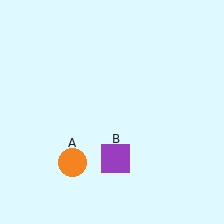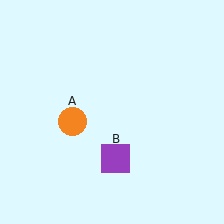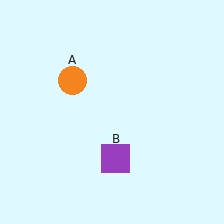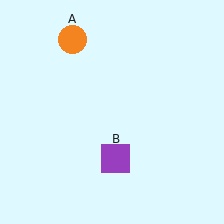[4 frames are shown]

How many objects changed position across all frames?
1 object changed position: orange circle (object A).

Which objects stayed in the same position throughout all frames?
Purple square (object B) remained stationary.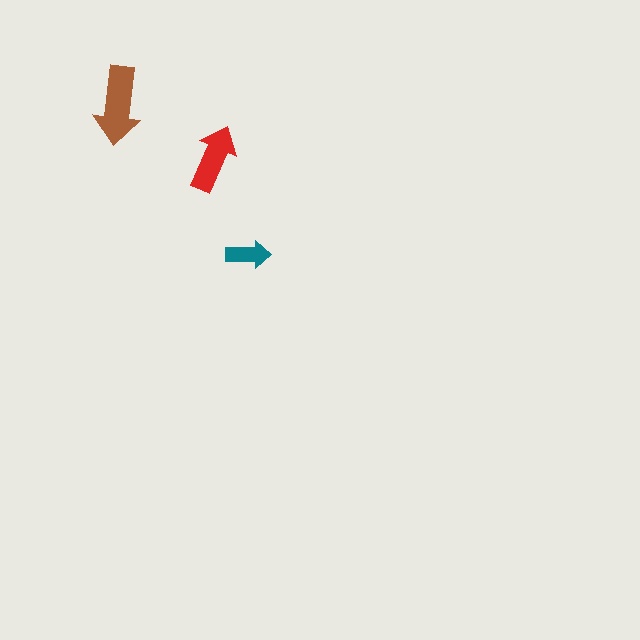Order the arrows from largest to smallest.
the brown one, the red one, the teal one.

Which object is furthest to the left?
The brown arrow is leftmost.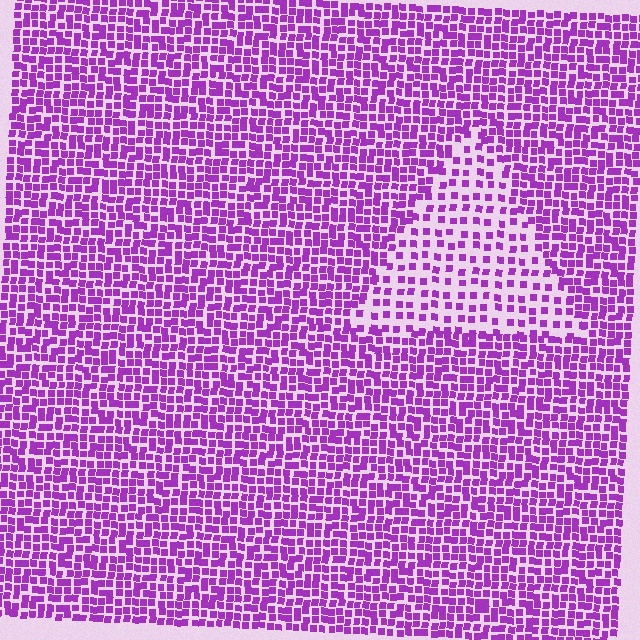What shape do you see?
I see a triangle.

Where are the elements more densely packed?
The elements are more densely packed outside the triangle boundary.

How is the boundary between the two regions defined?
The boundary is defined by a change in element density (approximately 2.1x ratio). All elements are the same color, size, and shape.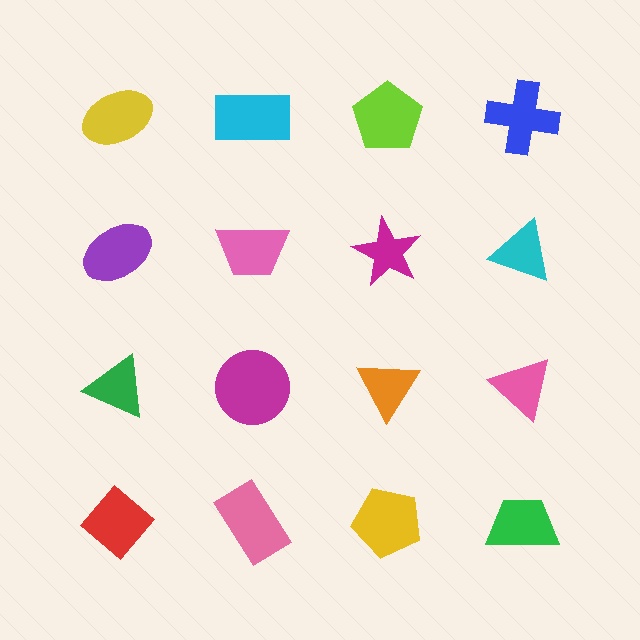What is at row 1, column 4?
A blue cross.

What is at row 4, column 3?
A yellow pentagon.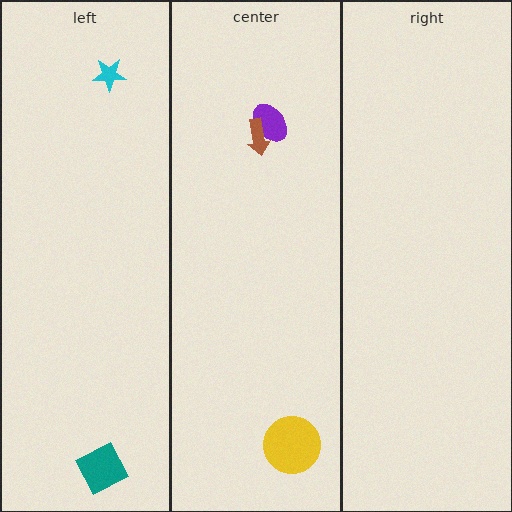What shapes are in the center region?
The yellow circle, the purple ellipse, the brown arrow.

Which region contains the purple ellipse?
The center region.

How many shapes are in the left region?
2.